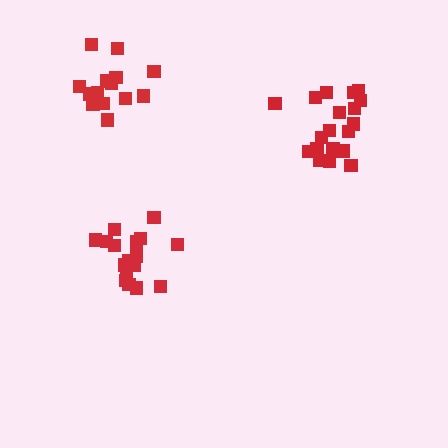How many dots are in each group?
Group 1: 19 dots, Group 2: 15 dots, Group 3: 19 dots (53 total).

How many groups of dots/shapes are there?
There are 3 groups.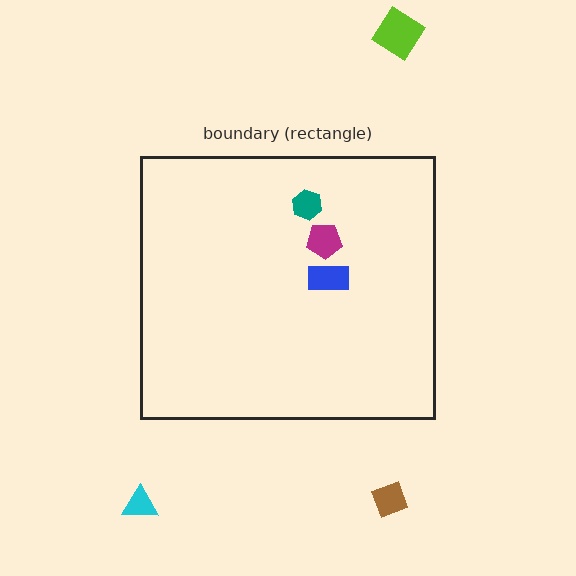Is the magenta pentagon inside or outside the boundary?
Inside.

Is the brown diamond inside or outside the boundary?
Outside.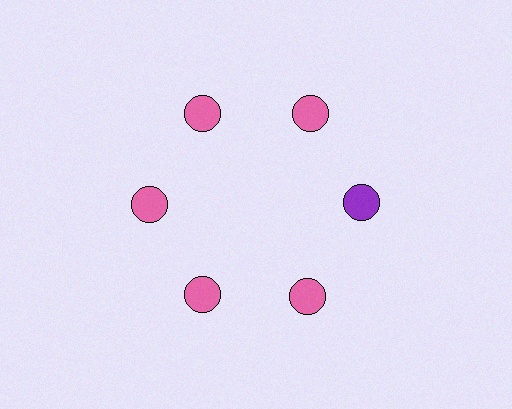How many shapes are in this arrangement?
There are 6 shapes arranged in a ring pattern.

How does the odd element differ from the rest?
It has a different color: purple instead of pink.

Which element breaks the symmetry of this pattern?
The purple circle at roughly the 3 o'clock position breaks the symmetry. All other shapes are pink circles.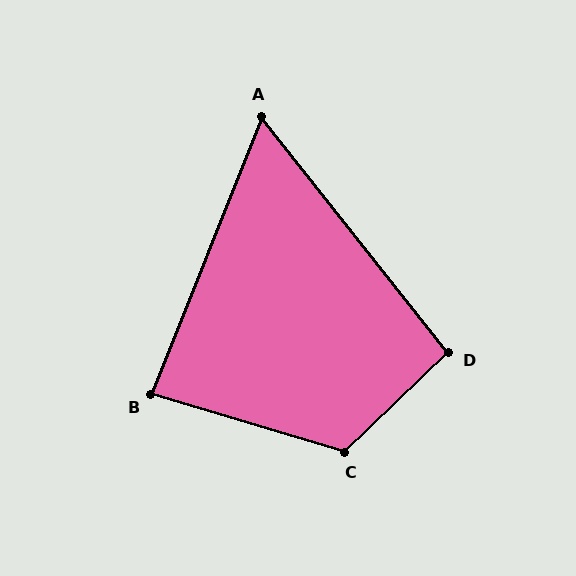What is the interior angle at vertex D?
Approximately 95 degrees (approximately right).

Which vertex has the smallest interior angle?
A, at approximately 60 degrees.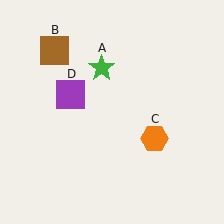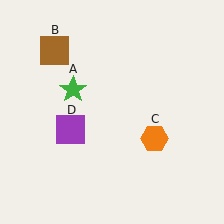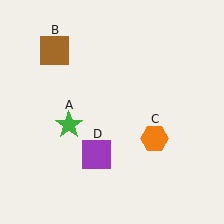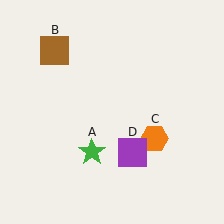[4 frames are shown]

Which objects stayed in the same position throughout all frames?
Brown square (object B) and orange hexagon (object C) remained stationary.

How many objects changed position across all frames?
2 objects changed position: green star (object A), purple square (object D).